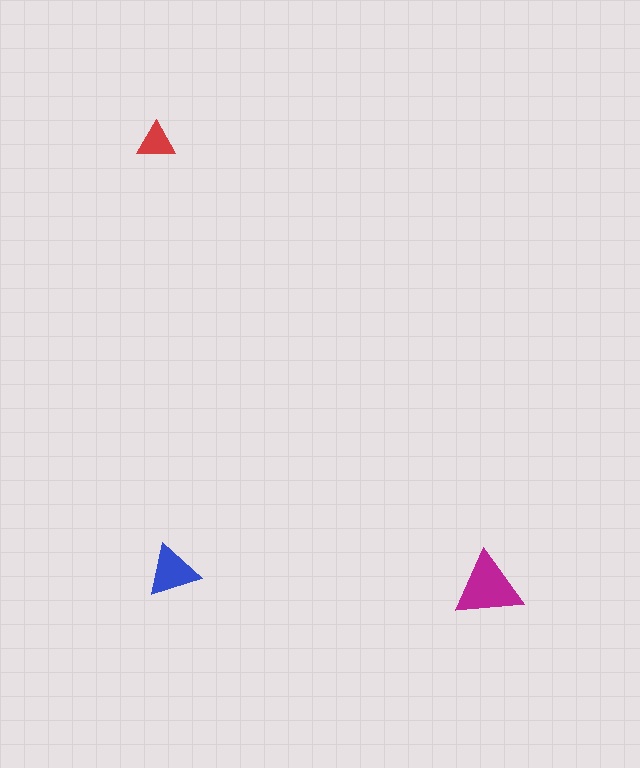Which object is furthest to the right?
The magenta triangle is rightmost.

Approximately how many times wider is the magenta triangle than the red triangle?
About 2 times wider.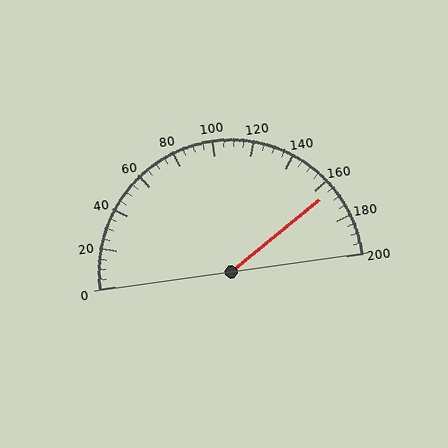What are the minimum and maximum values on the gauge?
The gauge ranges from 0 to 200.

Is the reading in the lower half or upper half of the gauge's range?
The reading is in the upper half of the range (0 to 200).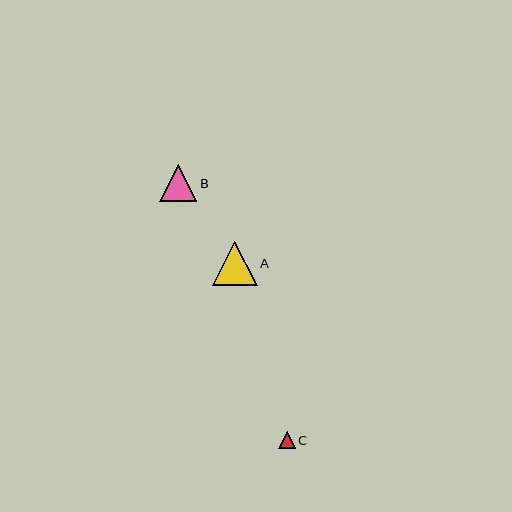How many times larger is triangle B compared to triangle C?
Triangle B is approximately 2.2 times the size of triangle C.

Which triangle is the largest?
Triangle A is the largest with a size of approximately 44 pixels.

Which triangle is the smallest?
Triangle C is the smallest with a size of approximately 17 pixels.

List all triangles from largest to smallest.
From largest to smallest: A, B, C.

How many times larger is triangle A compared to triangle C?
Triangle A is approximately 2.7 times the size of triangle C.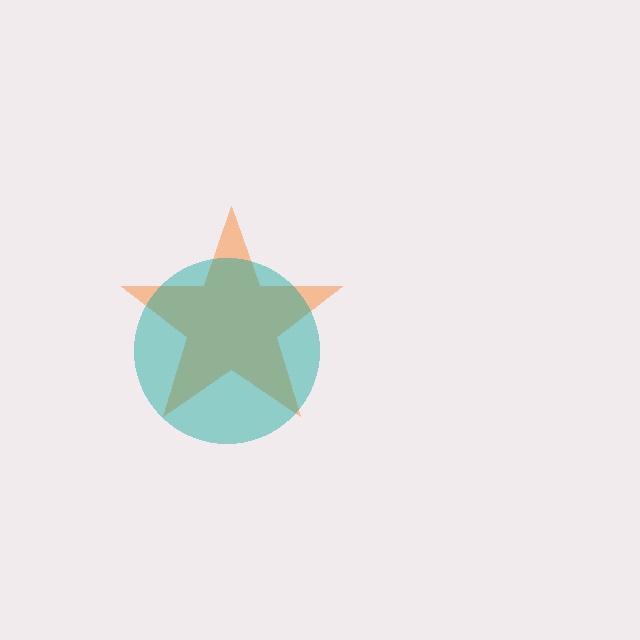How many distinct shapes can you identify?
There are 2 distinct shapes: an orange star, a teal circle.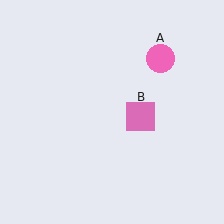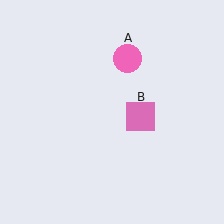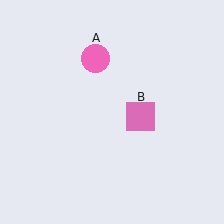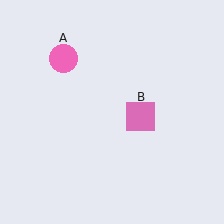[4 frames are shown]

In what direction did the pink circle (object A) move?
The pink circle (object A) moved left.